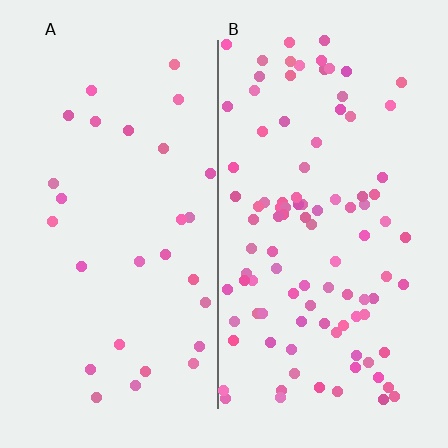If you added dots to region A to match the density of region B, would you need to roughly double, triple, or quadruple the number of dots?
Approximately triple.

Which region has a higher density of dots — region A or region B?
B (the right).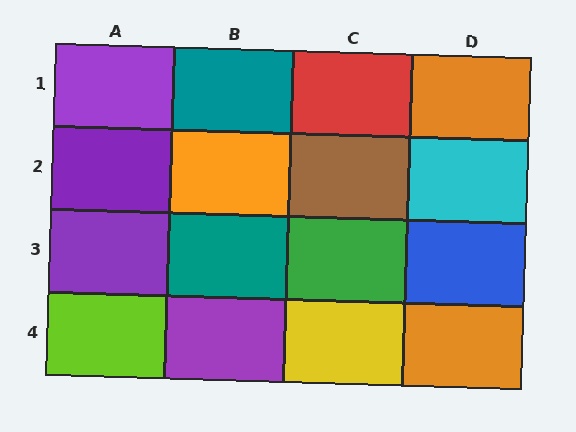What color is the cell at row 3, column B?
Teal.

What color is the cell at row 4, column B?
Purple.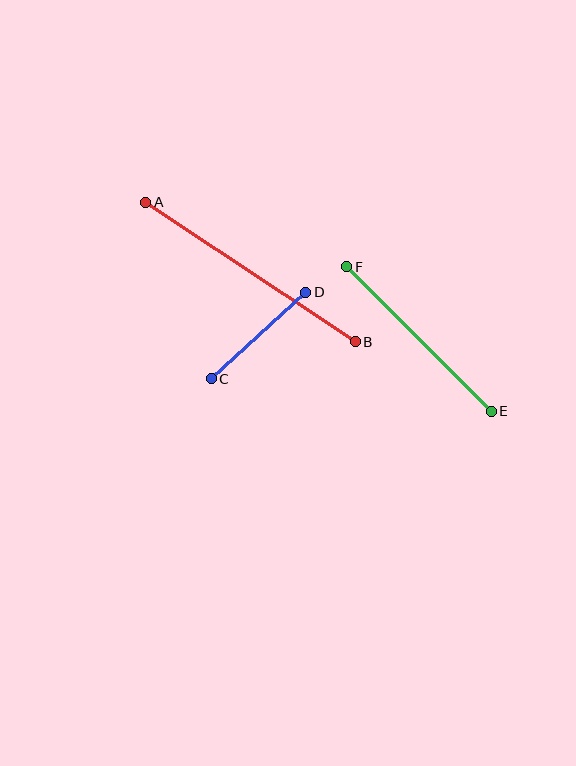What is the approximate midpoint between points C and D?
The midpoint is at approximately (258, 336) pixels.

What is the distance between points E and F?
The distance is approximately 204 pixels.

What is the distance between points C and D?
The distance is approximately 129 pixels.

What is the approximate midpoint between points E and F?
The midpoint is at approximately (419, 339) pixels.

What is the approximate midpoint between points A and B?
The midpoint is at approximately (250, 272) pixels.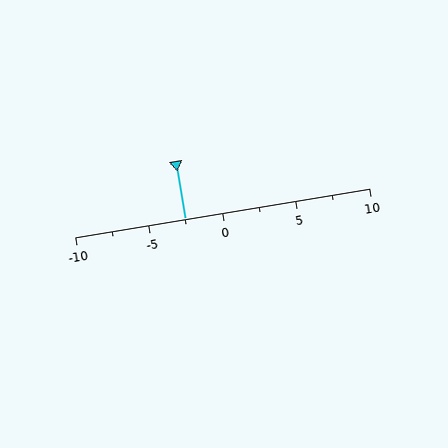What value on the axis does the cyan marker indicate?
The marker indicates approximately -2.5.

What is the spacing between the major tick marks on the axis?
The major ticks are spaced 5 apart.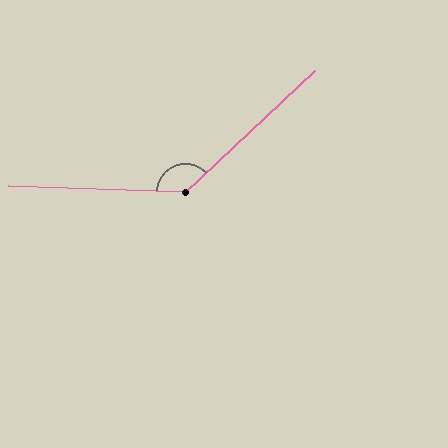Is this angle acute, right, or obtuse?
It is obtuse.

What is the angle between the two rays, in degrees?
Approximately 135 degrees.